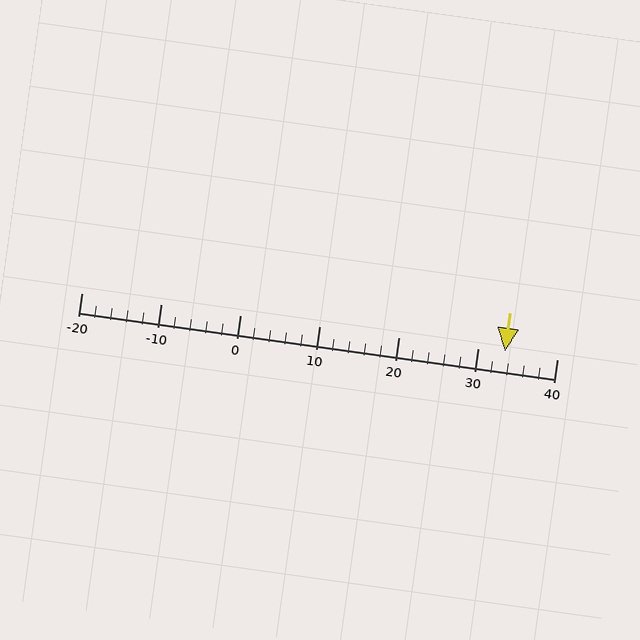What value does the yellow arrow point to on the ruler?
The yellow arrow points to approximately 33.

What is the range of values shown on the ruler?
The ruler shows values from -20 to 40.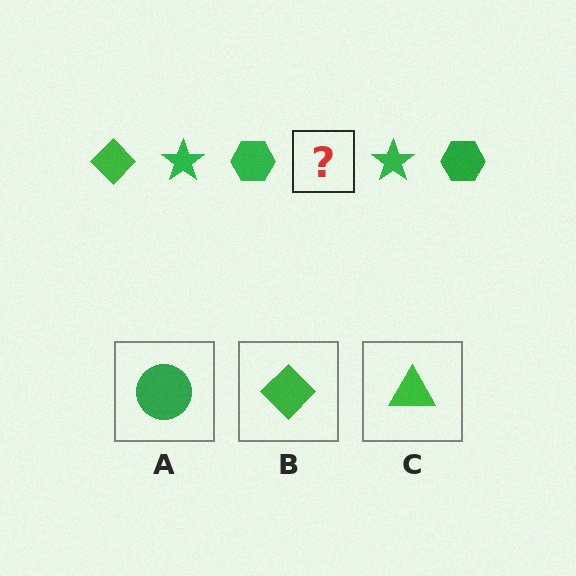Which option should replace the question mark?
Option B.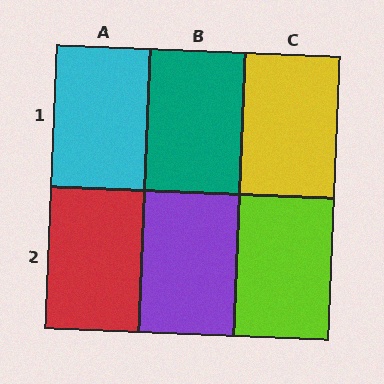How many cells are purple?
1 cell is purple.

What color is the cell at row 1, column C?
Yellow.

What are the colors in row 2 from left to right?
Red, purple, lime.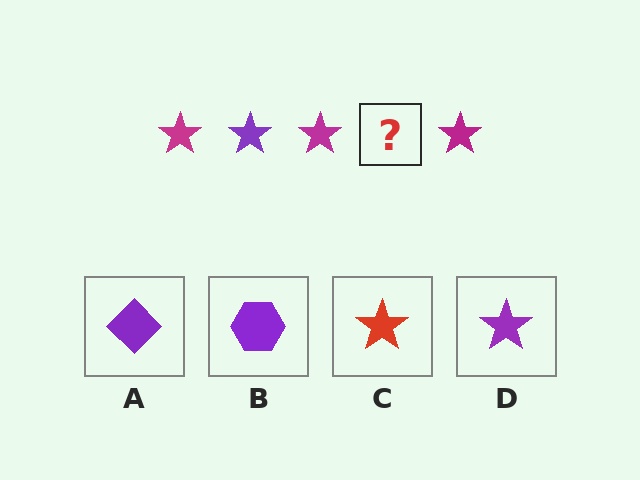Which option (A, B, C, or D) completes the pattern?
D.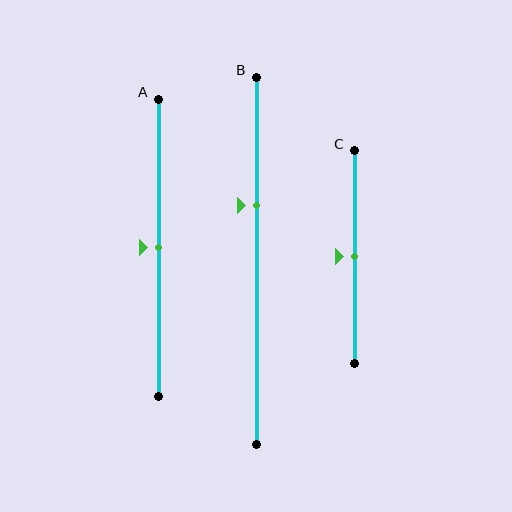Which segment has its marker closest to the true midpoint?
Segment A has its marker closest to the true midpoint.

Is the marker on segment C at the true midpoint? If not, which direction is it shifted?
Yes, the marker on segment C is at the true midpoint.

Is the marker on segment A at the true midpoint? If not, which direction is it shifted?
Yes, the marker on segment A is at the true midpoint.